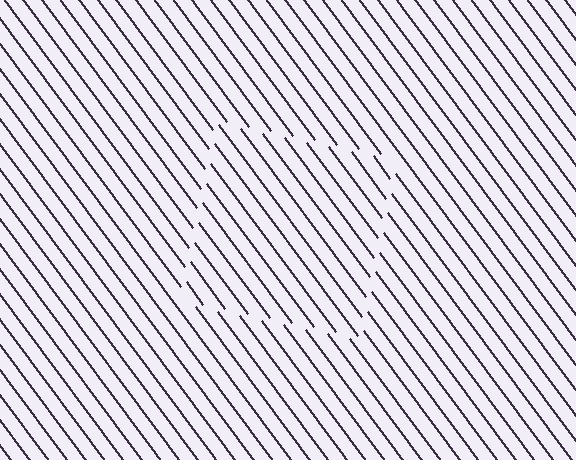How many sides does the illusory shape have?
4 sides — the line-ends trace a square.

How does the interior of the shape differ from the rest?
The interior of the shape contains the same grating, shifted by half a period — the contour is defined by the phase discontinuity where line-ends from the inner and outer gratings abut.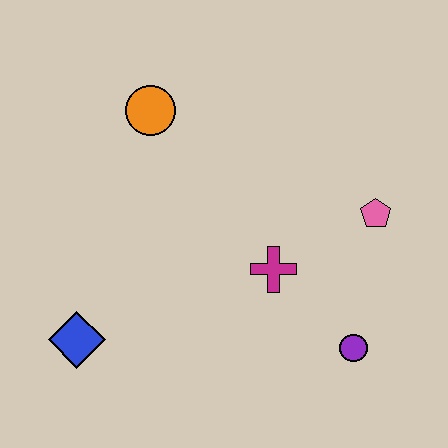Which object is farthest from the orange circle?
The purple circle is farthest from the orange circle.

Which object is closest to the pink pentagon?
The magenta cross is closest to the pink pentagon.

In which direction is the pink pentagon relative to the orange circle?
The pink pentagon is to the right of the orange circle.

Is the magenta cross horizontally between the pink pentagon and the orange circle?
Yes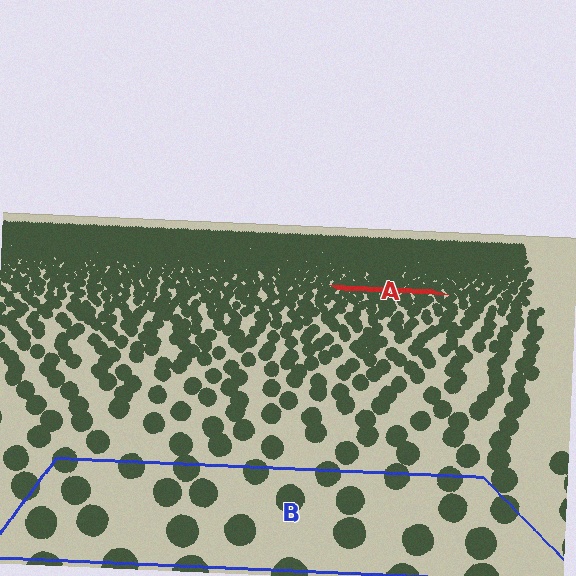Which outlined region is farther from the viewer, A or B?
Region A is farther from the viewer — the texture elements inside it appear smaller and more densely packed.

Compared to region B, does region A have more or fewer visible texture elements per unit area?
Region A has more texture elements per unit area — they are packed more densely because it is farther away.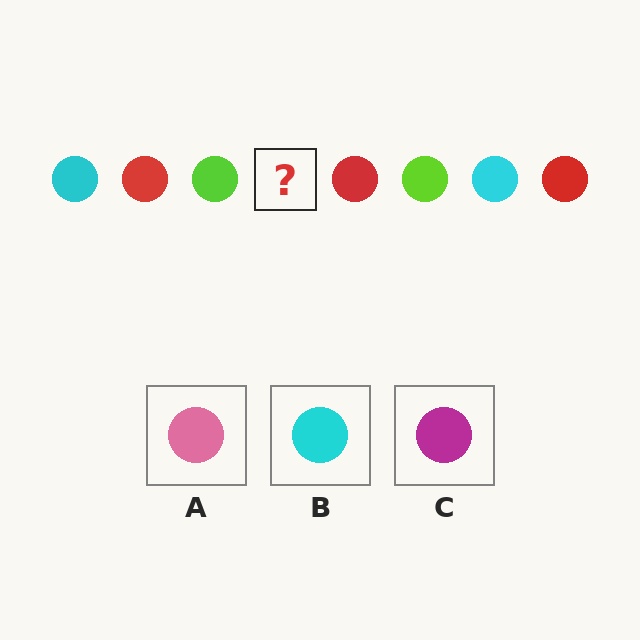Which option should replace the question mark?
Option B.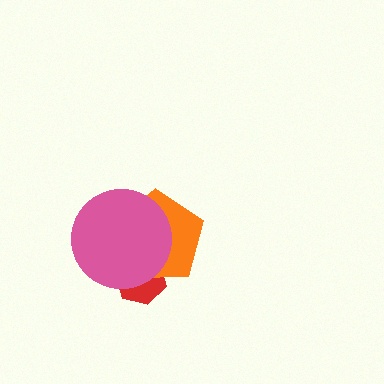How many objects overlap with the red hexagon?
2 objects overlap with the red hexagon.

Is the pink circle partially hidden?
No, no other shape covers it.